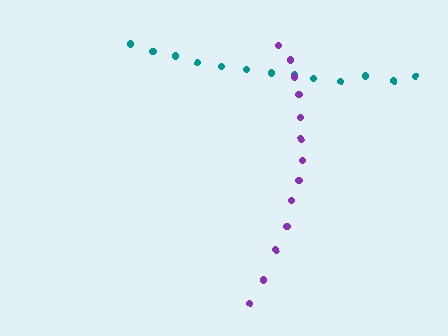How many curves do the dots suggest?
There are 2 distinct paths.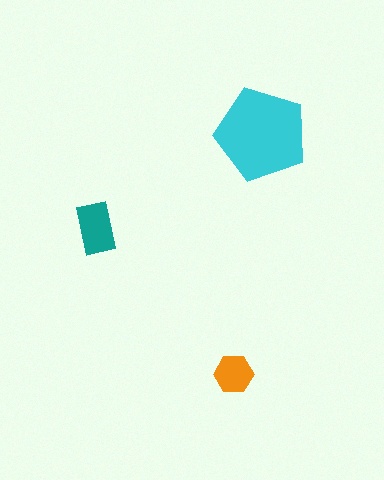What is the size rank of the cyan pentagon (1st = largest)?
1st.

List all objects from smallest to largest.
The orange hexagon, the teal rectangle, the cyan pentagon.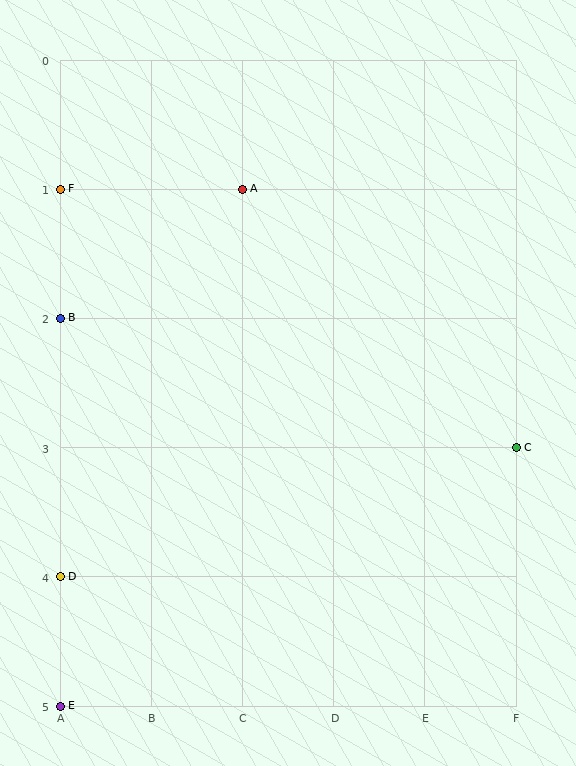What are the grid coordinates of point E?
Point E is at grid coordinates (A, 5).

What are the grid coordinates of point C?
Point C is at grid coordinates (F, 3).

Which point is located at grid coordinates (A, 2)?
Point B is at (A, 2).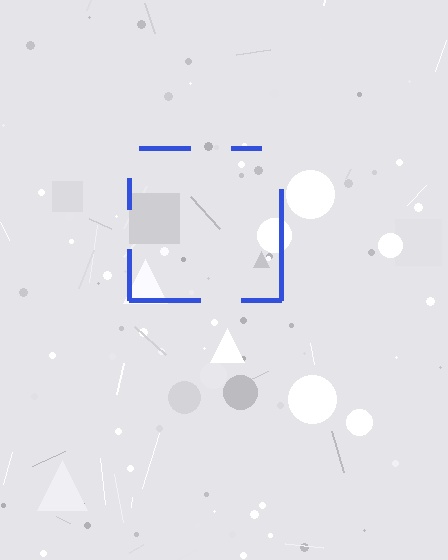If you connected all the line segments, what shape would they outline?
They would outline a square.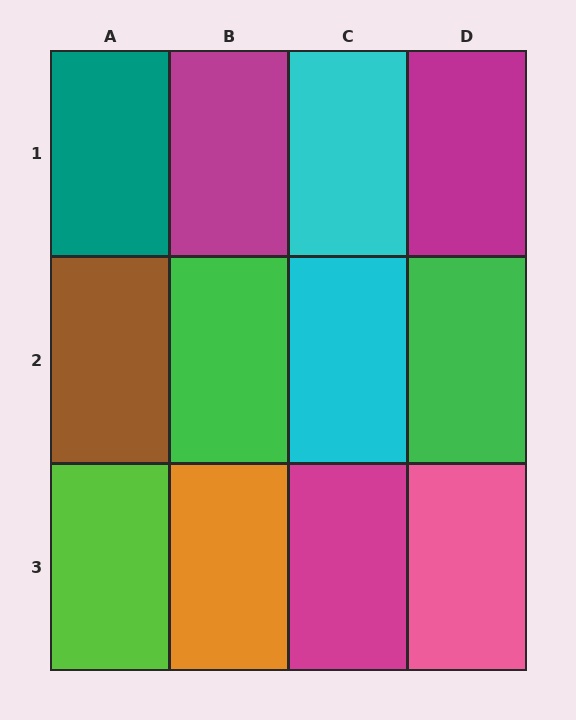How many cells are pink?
1 cell is pink.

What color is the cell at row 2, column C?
Cyan.